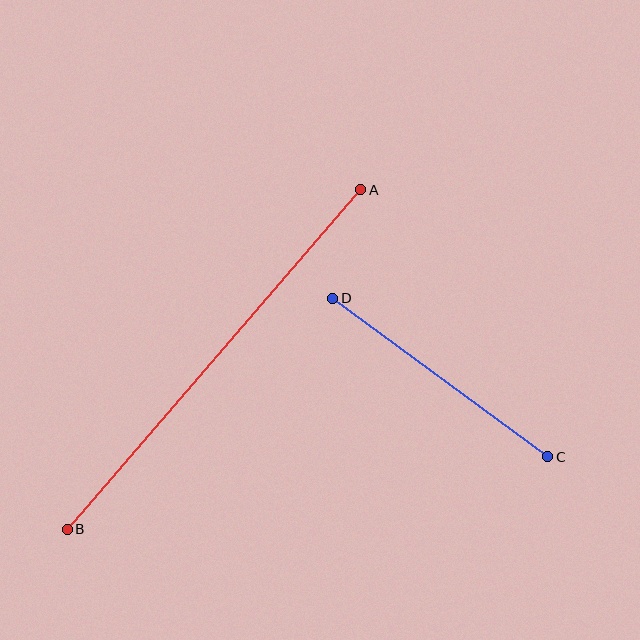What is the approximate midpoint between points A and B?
The midpoint is at approximately (214, 359) pixels.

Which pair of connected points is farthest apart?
Points A and B are farthest apart.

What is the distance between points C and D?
The distance is approximately 267 pixels.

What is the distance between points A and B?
The distance is approximately 449 pixels.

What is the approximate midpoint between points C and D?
The midpoint is at approximately (440, 377) pixels.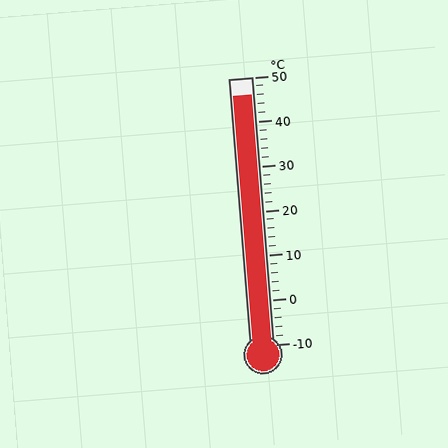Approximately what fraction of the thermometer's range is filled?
The thermometer is filled to approximately 95% of its range.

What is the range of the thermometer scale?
The thermometer scale ranges from -10°C to 50°C.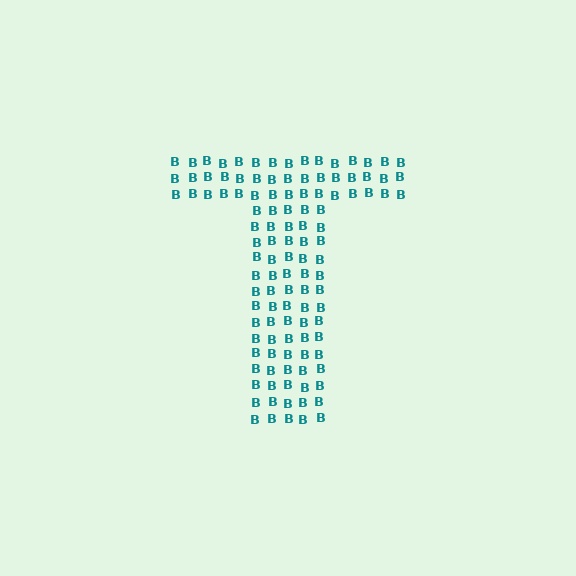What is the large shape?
The large shape is the letter T.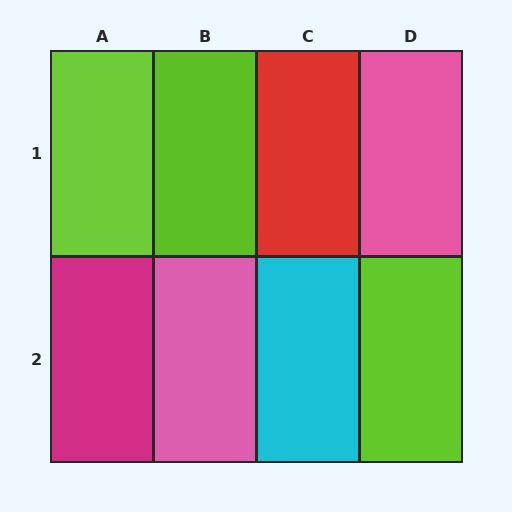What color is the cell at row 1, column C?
Red.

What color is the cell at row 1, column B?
Lime.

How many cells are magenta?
1 cell is magenta.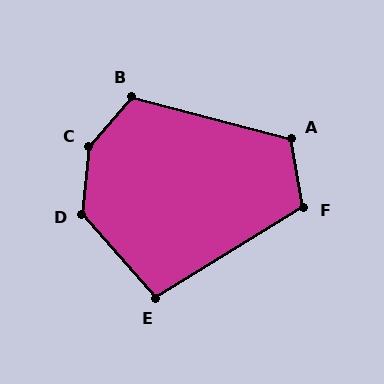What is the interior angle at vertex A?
Approximately 115 degrees (obtuse).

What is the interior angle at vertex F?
Approximately 111 degrees (obtuse).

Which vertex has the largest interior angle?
C, at approximately 146 degrees.